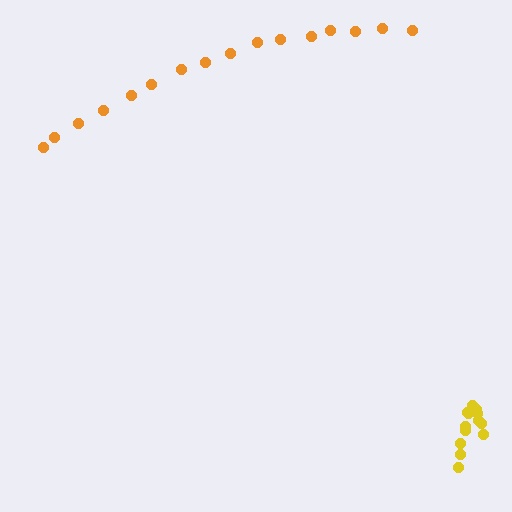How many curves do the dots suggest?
There are 2 distinct paths.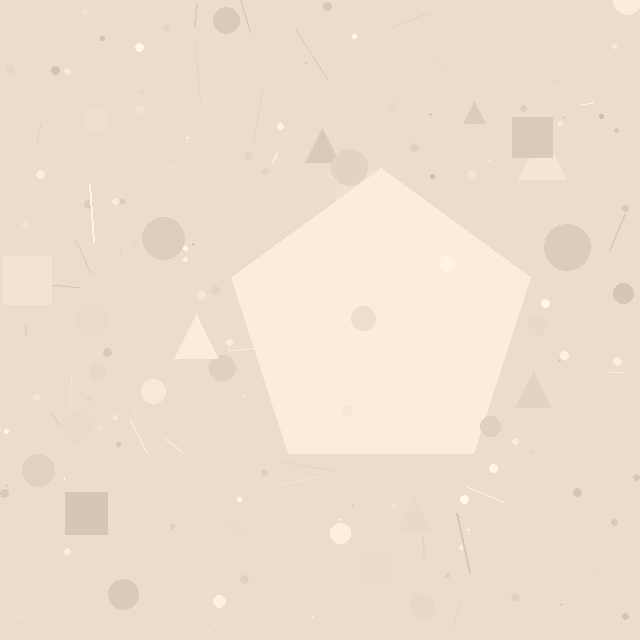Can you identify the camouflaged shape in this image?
The camouflaged shape is a pentagon.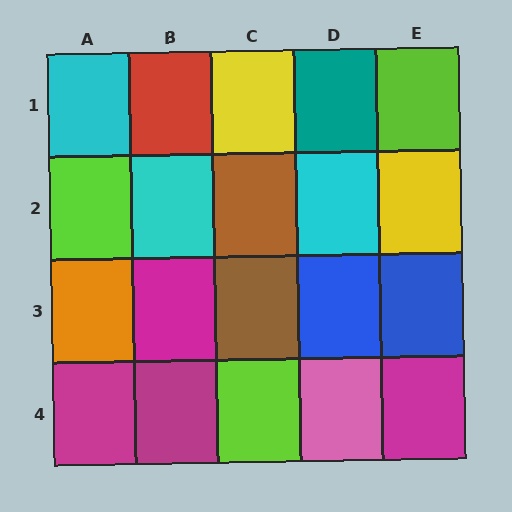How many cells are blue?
2 cells are blue.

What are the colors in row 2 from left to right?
Lime, cyan, brown, cyan, yellow.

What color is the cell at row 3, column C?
Brown.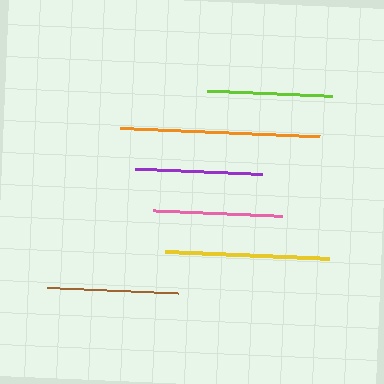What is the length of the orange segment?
The orange segment is approximately 200 pixels long.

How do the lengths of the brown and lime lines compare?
The brown and lime lines are approximately the same length.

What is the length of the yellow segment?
The yellow segment is approximately 164 pixels long.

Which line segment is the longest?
The orange line is the longest at approximately 200 pixels.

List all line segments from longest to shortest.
From longest to shortest: orange, yellow, brown, pink, purple, lime.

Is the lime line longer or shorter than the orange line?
The orange line is longer than the lime line.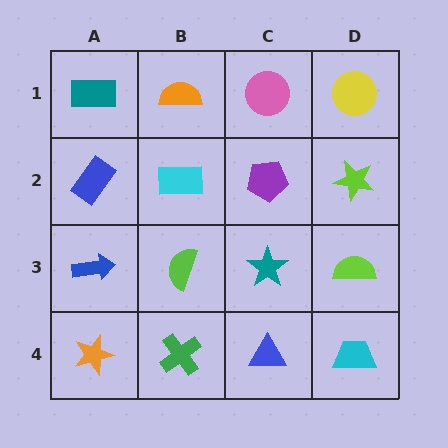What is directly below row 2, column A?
A blue arrow.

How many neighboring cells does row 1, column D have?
2.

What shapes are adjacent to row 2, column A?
A teal rectangle (row 1, column A), a blue arrow (row 3, column A), a cyan rectangle (row 2, column B).